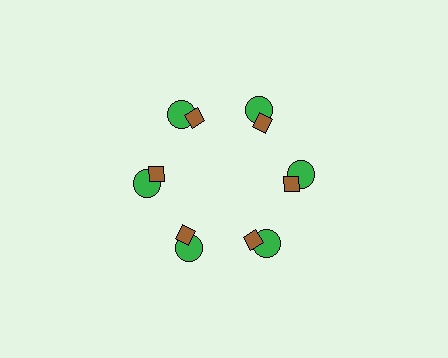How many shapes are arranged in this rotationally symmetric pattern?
There are 12 shapes, arranged in 6 groups of 2.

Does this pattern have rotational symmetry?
Yes, this pattern has 6-fold rotational symmetry. It looks the same after rotating 60 degrees around the center.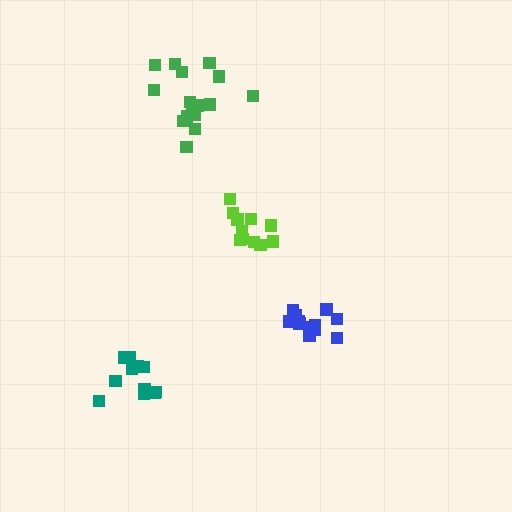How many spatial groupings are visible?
There are 4 spatial groupings.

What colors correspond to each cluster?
The clusters are colored: lime, green, blue, teal.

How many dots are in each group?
Group 1: 11 dots, Group 2: 16 dots, Group 3: 12 dots, Group 4: 11 dots (50 total).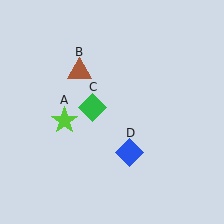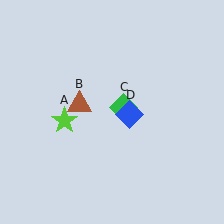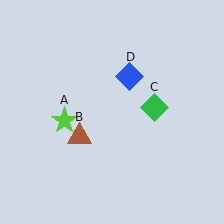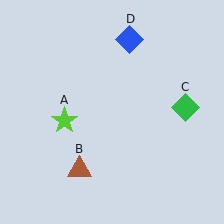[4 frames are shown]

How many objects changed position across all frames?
3 objects changed position: brown triangle (object B), green diamond (object C), blue diamond (object D).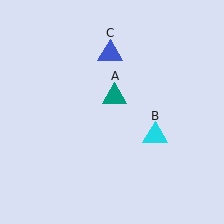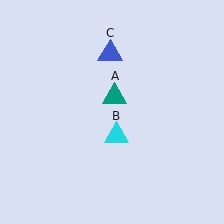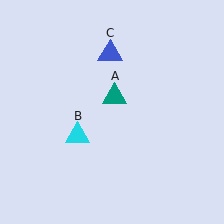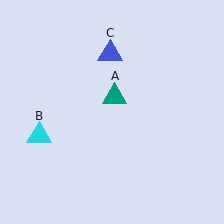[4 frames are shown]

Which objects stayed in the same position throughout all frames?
Teal triangle (object A) and blue triangle (object C) remained stationary.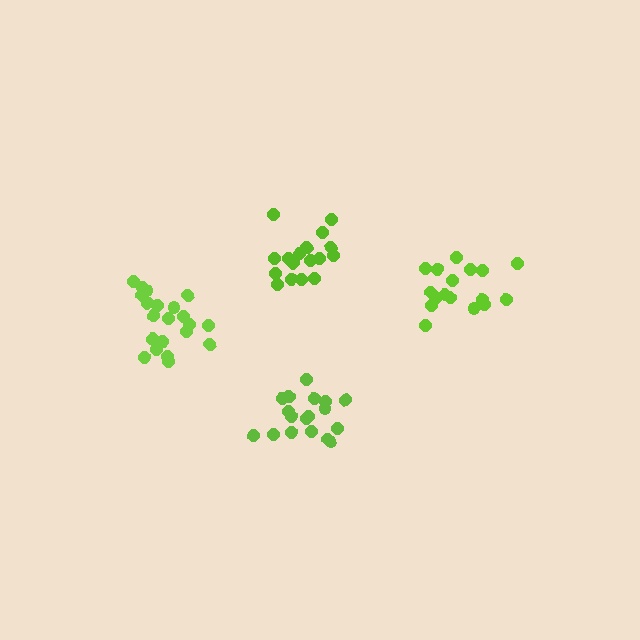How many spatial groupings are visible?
There are 4 spatial groupings.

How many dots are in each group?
Group 1: 18 dots, Group 2: 17 dots, Group 3: 18 dots, Group 4: 21 dots (74 total).